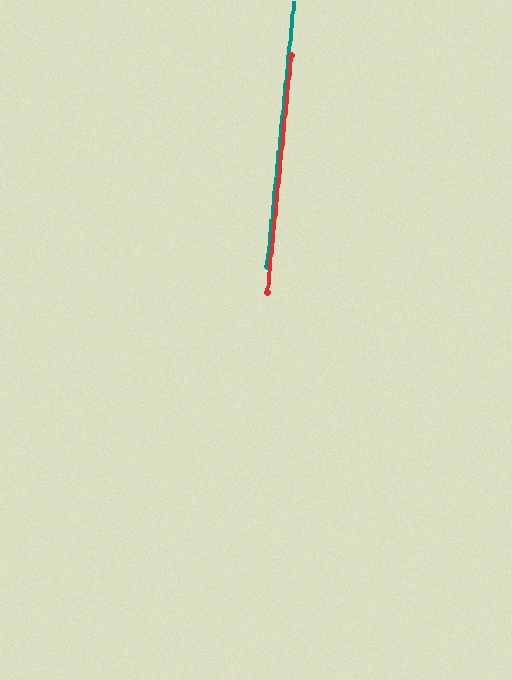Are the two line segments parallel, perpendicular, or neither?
Parallel — their directions differ by only 0.4°.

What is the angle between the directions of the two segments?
Approximately 0 degrees.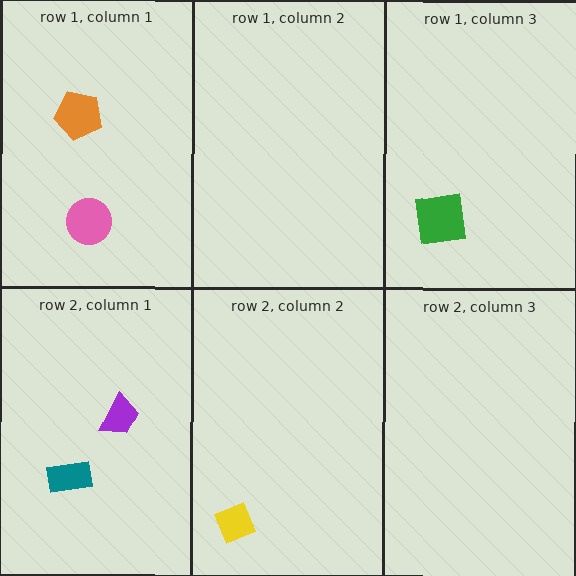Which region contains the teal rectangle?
The row 2, column 1 region.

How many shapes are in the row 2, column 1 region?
2.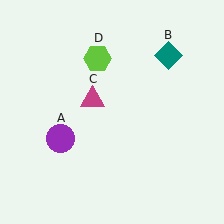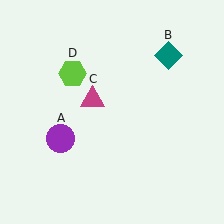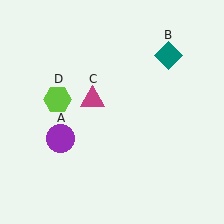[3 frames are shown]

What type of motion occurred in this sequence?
The lime hexagon (object D) rotated counterclockwise around the center of the scene.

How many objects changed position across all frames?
1 object changed position: lime hexagon (object D).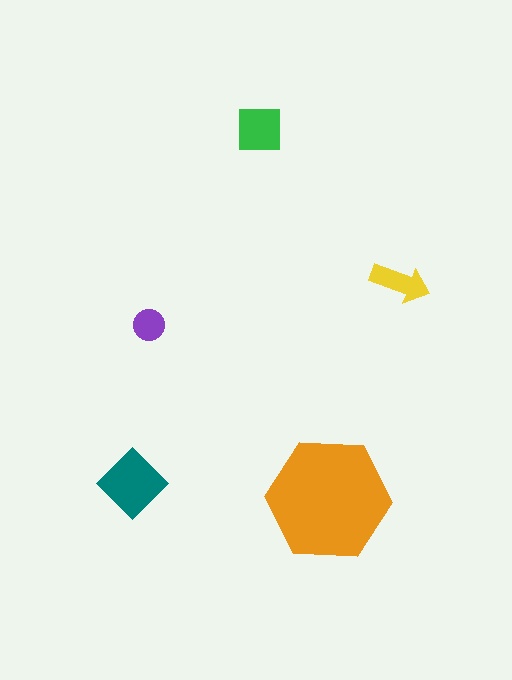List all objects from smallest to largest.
The purple circle, the yellow arrow, the green square, the teal diamond, the orange hexagon.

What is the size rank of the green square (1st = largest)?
3rd.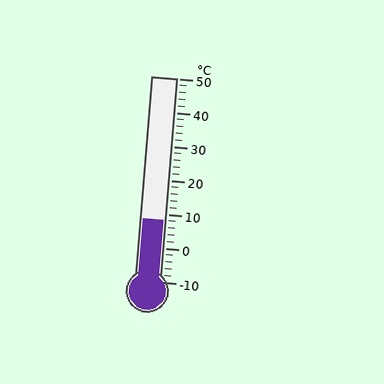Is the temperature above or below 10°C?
The temperature is below 10°C.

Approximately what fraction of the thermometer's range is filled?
The thermometer is filled to approximately 30% of its range.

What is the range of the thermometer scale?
The thermometer scale ranges from -10°C to 50°C.